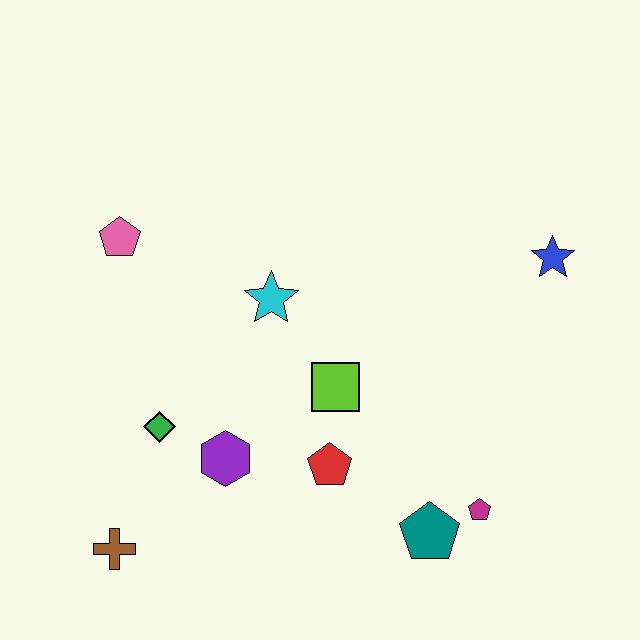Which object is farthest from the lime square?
The brown cross is farthest from the lime square.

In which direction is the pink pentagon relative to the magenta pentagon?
The pink pentagon is to the left of the magenta pentagon.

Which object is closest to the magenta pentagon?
The teal pentagon is closest to the magenta pentagon.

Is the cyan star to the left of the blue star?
Yes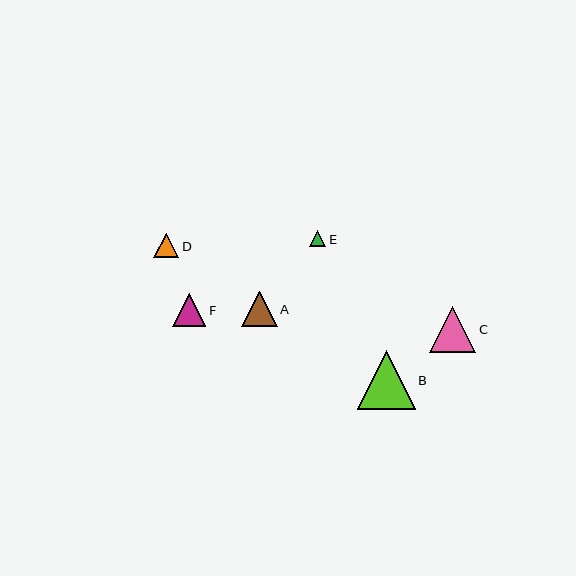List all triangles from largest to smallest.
From largest to smallest: B, C, A, F, D, E.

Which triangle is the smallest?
Triangle E is the smallest with a size of approximately 16 pixels.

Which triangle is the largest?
Triangle B is the largest with a size of approximately 58 pixels.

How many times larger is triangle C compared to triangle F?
Triangle C is approximately 1.4 times the size of triangle F.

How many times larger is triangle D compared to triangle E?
Triangle D is approximately 1.6 times the size of triangle E.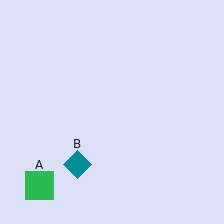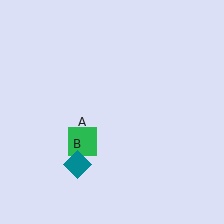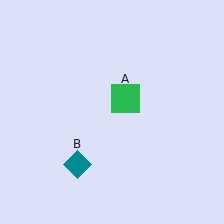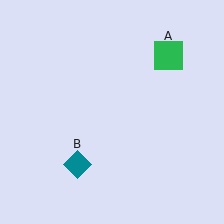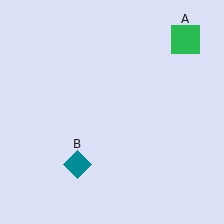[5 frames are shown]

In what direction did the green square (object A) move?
The green square (object A) moved up and to the right.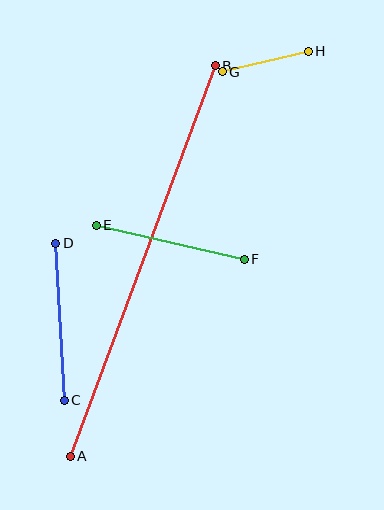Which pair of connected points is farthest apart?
Points A and B are farthest apart.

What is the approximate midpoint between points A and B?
The midpoint is at approximately (143, 261) pixels.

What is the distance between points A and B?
The distance is approximately 417 pixels.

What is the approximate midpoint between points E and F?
The midpoint is at approximately (170, 242) pixels.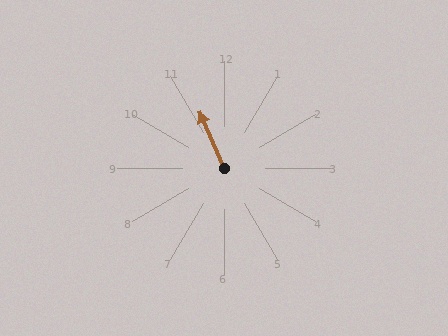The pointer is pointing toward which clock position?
Roughly 11 o'clock.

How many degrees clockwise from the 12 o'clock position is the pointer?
Approximately 336 degrees.